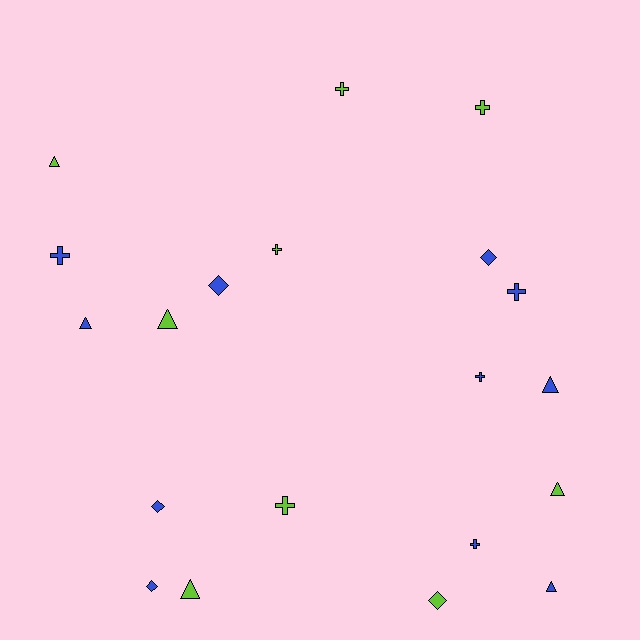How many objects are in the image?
There are 20 objects.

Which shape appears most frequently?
Cross, with 8 objects.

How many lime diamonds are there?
There is 1 lime diamond.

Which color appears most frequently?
Blue, with 11 objects.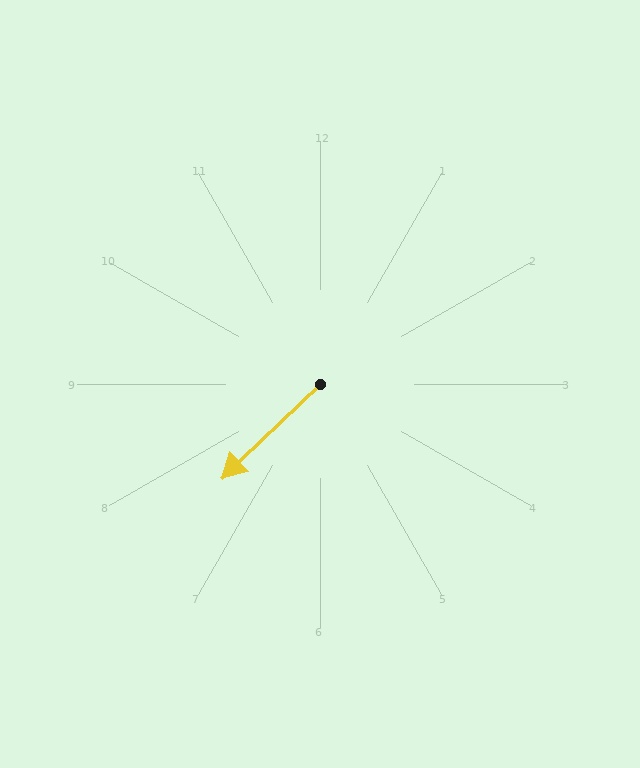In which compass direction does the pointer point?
Southwest.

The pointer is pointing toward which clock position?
Roughly 8 o'clock.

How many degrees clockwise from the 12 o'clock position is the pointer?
Approximately 226 degrees.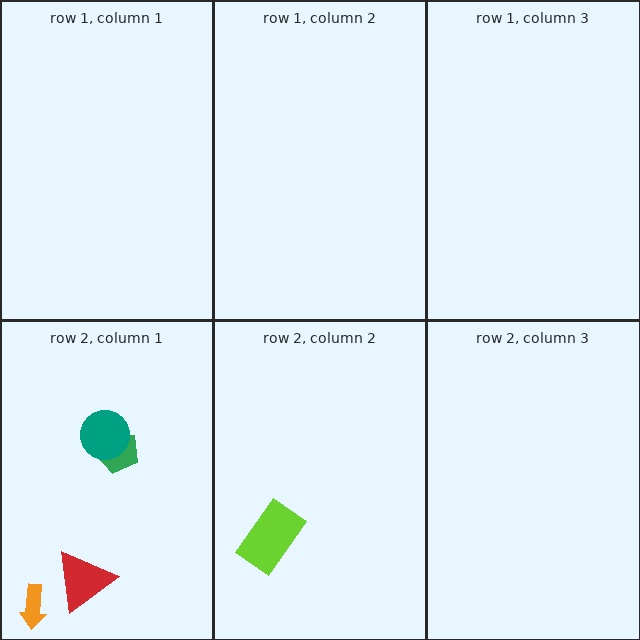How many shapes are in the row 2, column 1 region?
4.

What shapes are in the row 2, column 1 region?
The orange arrow, the red triangle, the green pentagon, the teal circle.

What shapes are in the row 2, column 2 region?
The lime rectangle.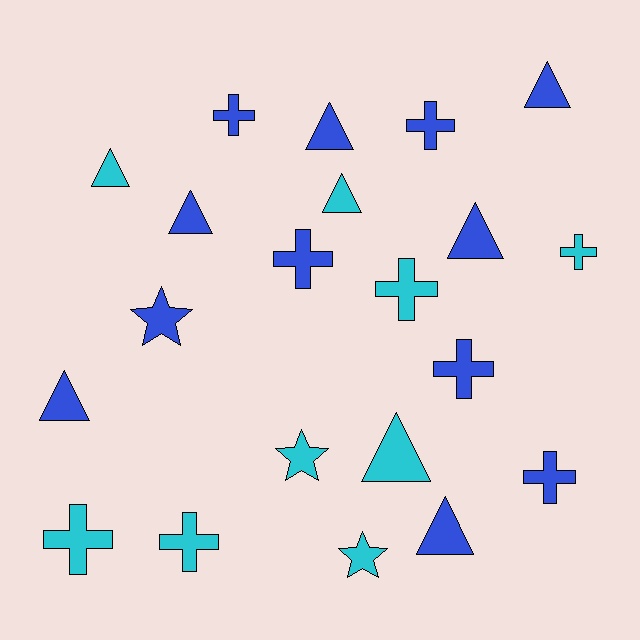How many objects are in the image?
There are 21 objects.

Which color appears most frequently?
Blue, with 12 objects.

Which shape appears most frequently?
Cross, with 9 objects.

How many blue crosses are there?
There are 5 blue crosses.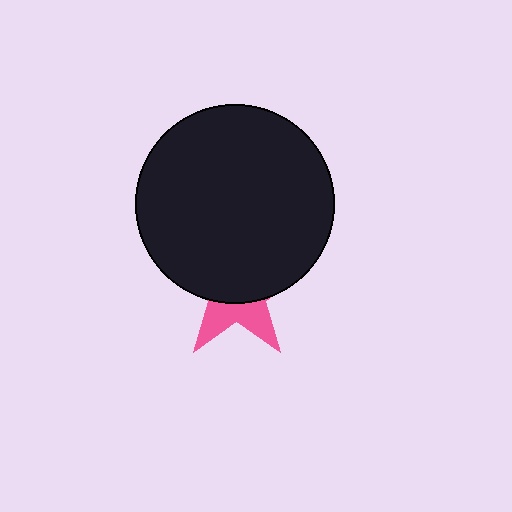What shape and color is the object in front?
The object in front is a black circle.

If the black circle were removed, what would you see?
You would see the complete pink star.